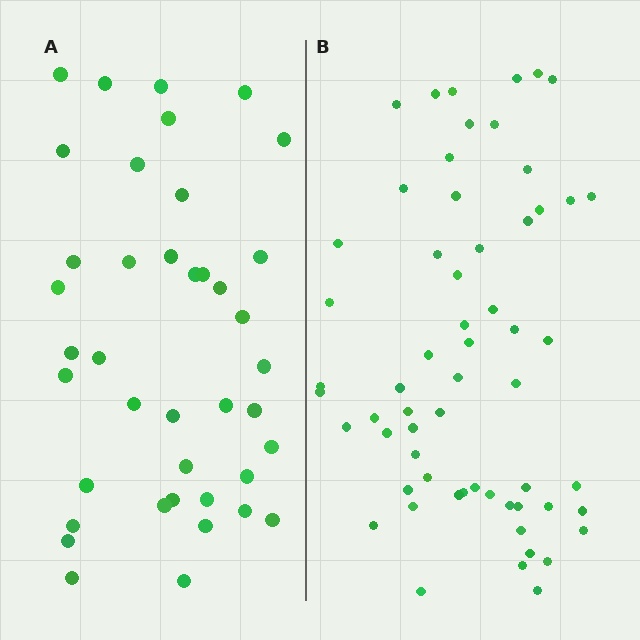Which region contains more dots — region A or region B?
Region B (the right region) has more dots.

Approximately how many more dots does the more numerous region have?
Region B has approximately 20 more dots than region A.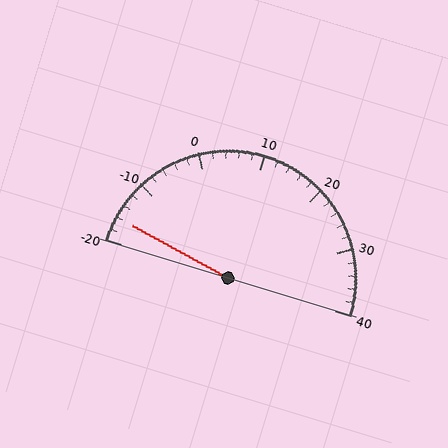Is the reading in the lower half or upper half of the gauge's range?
The reading is in the lower half of the range (-20 to 40).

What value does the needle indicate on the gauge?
The needle indicates approximately -16.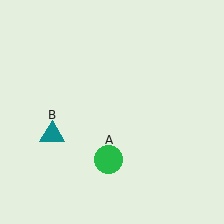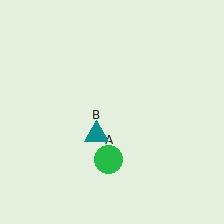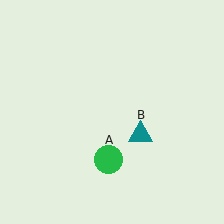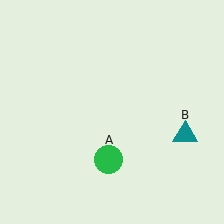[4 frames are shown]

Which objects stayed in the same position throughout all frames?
Green circle (object A) remained stationary.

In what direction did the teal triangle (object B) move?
The teal triangle (object B) moved right.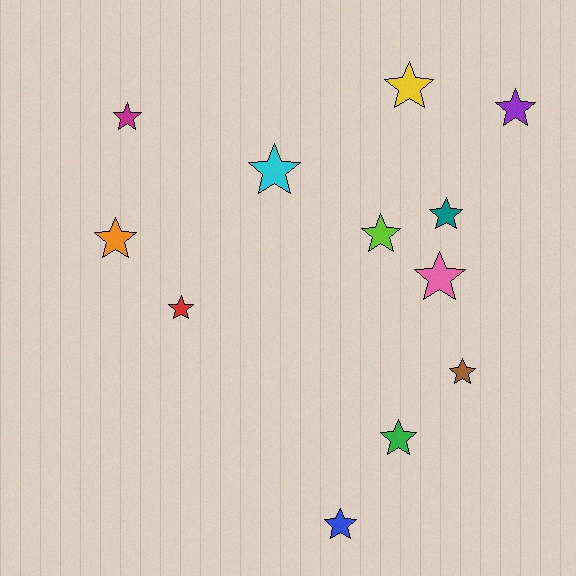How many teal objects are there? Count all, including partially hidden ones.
There is 1 teal object.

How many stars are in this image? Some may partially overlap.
There are 12 stars.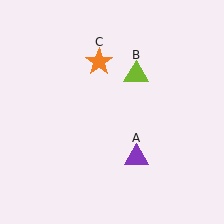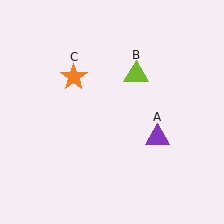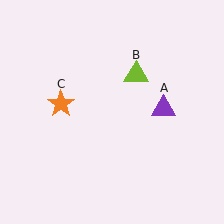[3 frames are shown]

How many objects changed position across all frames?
2 objects changed position: purple triangle (object A), orange star (object C).